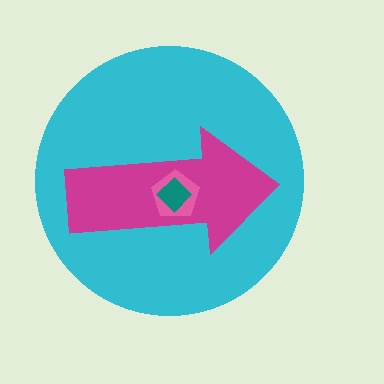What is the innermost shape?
The teal diamond.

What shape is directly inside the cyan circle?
The magenta arrow.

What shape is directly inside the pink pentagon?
The teal diamond.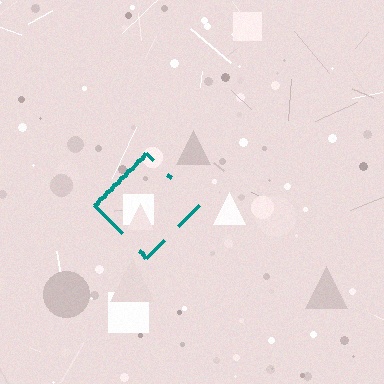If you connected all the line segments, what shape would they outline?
They would outline a diamond.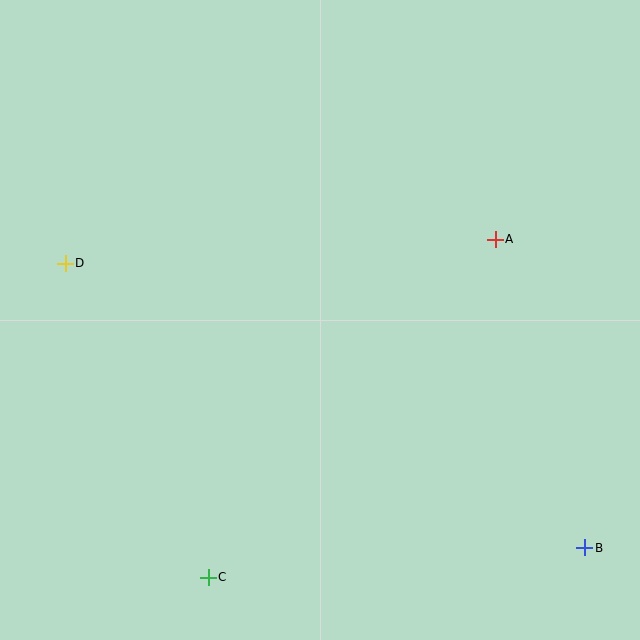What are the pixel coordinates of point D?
Point D is at (65, 263).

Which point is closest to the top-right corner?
Point A is closest to the top-right corner.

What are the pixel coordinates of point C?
Point C is at (208, 577).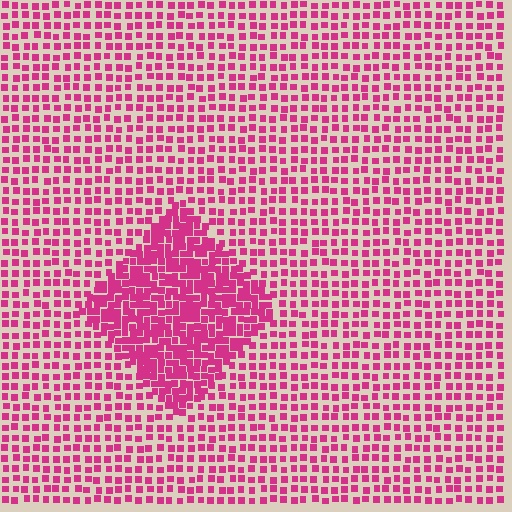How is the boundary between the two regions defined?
The boundary is defined by a change in element density (approximately 2.1x ratio). All elements are the same color, size, and shape.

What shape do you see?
I see a diamond.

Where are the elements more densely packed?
The elements are more densely packed inside the diamond boundary.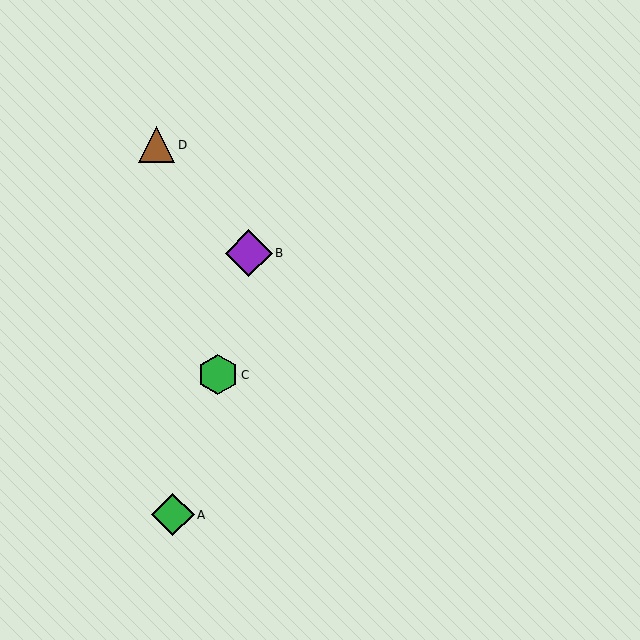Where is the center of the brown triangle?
The center of the brown triangle is at (157, 145).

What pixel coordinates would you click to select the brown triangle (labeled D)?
Click at (157, 145) to select the brown triangle D.